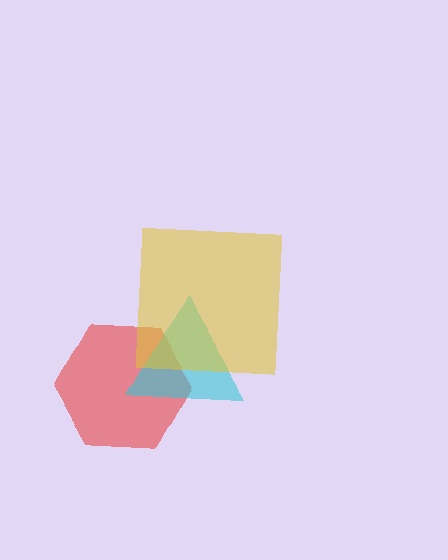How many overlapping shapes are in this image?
There are 3 overlapping shapes in the image.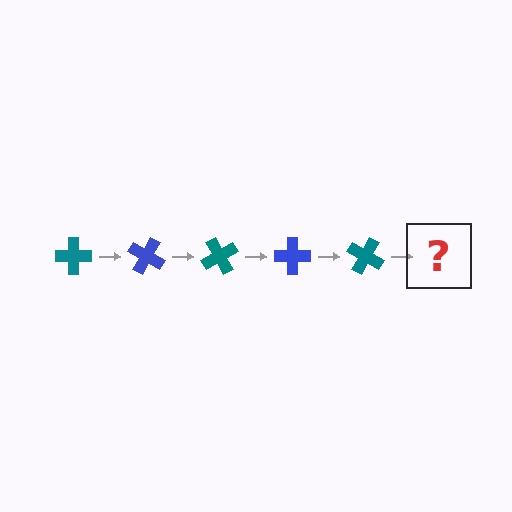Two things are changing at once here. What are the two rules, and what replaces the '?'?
The two rules are that it rotates 30 degrees each step and the color cycles through teal and blue. The '?' should be a blue cross, rotated 150 degrees from the start.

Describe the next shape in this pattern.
It should be a blue cross, rotated 150 degrees from the start.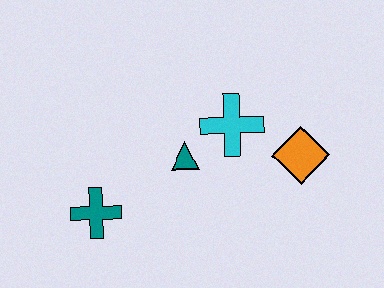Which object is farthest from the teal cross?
The orange diamond is farthest from the teal cross.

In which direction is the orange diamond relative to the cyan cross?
The orange diamond is to the right of the cyan cross.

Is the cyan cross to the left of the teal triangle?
No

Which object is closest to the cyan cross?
The teal triangle is closest to the cyan cross.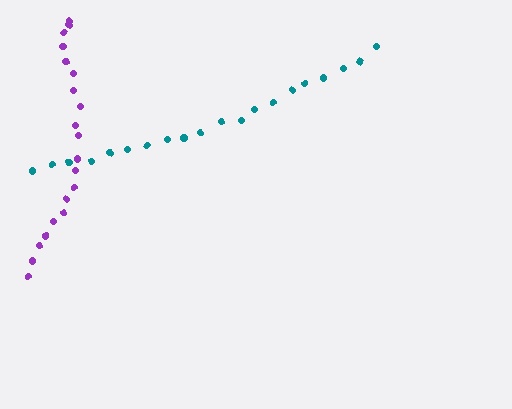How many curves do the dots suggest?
There are 2 distinct paths.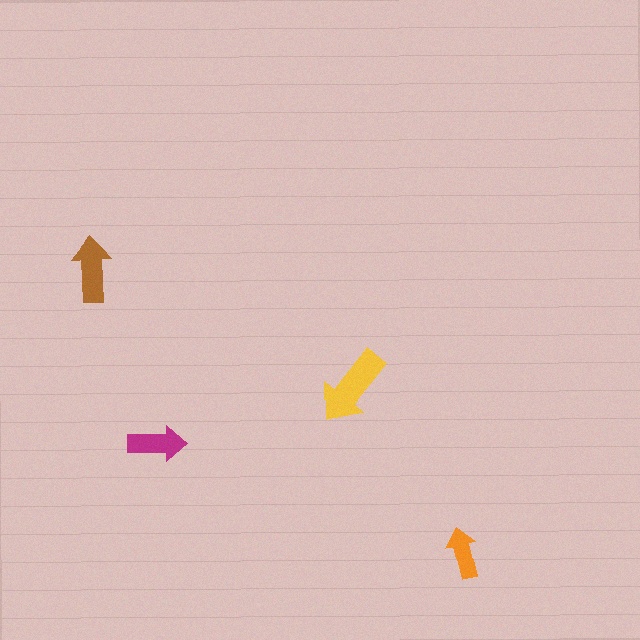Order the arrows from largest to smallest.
the yellow one, the brown one, the magenta one, the orange one.